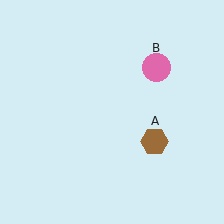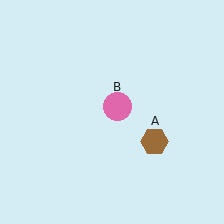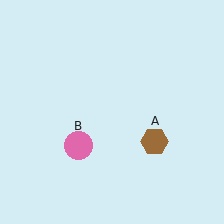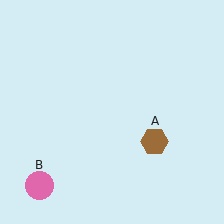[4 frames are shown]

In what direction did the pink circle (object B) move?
The pink circle (object B) moved down and to the left.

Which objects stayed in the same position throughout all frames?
Brown hexagon (object A) remained stationary.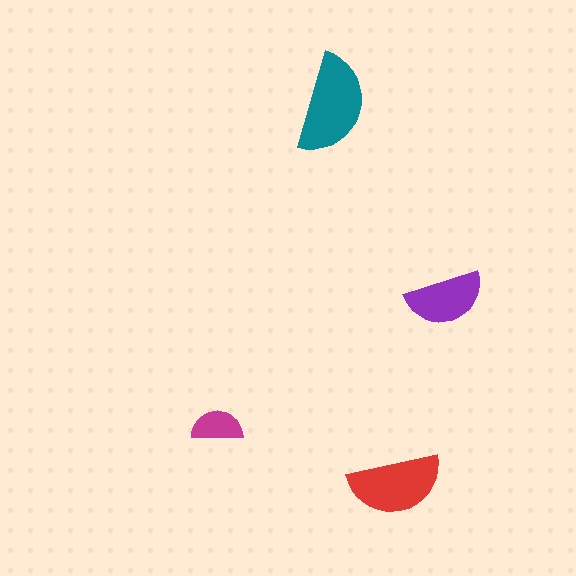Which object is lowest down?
The red semicircle is bottommost.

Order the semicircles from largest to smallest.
the teal one, the red one, the purple one, the magenta one.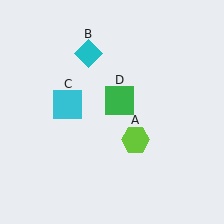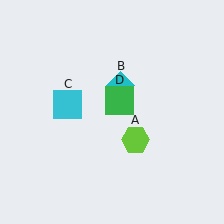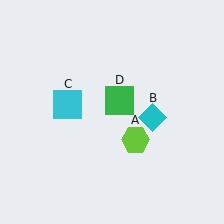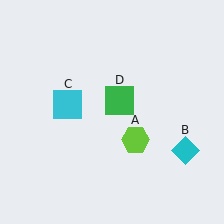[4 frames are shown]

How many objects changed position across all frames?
1 object changed position: cyan diamond (object B).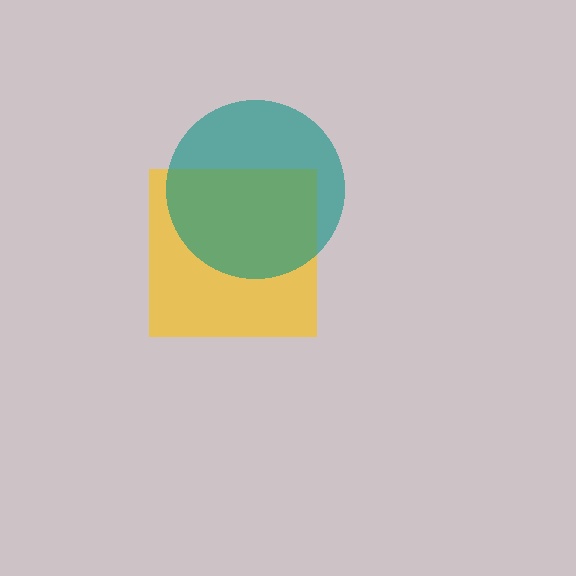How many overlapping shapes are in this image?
There are 2 overlapping shapes in the image.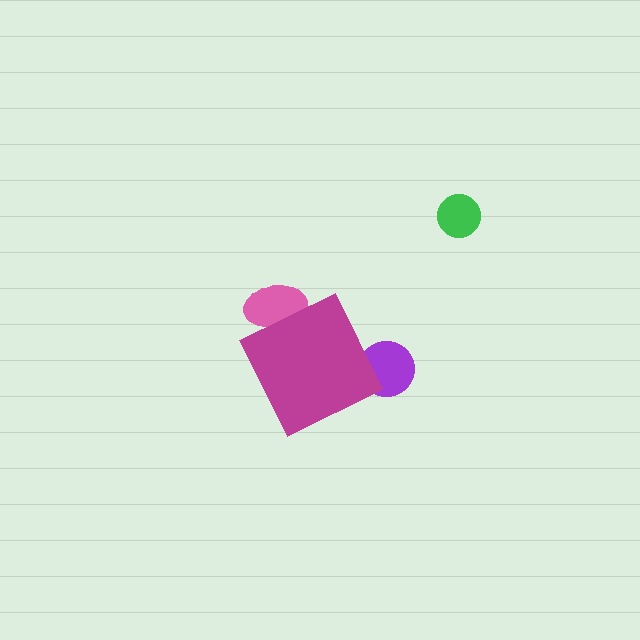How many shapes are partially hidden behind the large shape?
2 shapes are partially hidden.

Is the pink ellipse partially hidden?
Yes, the pink ellipse is partially hidden behind the magenta diamond.